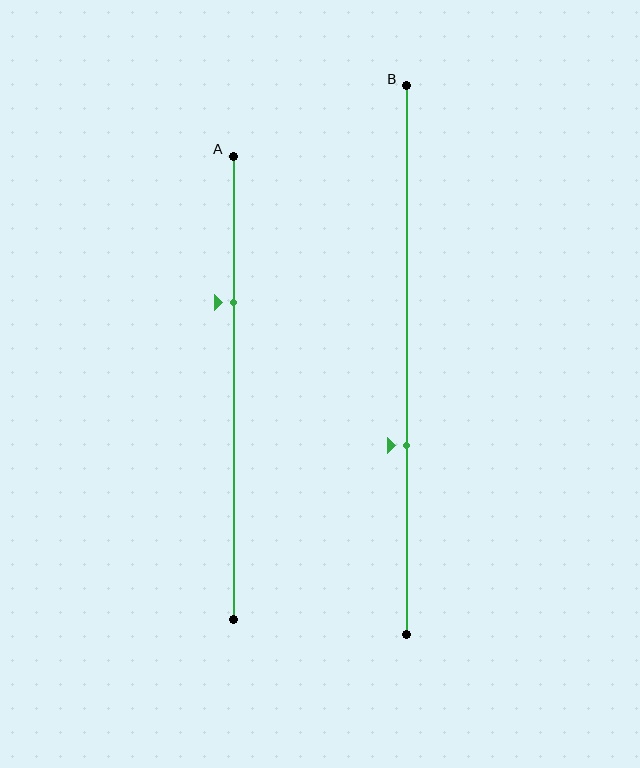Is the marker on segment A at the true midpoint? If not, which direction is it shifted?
No, the marker on segment A is shifted upward by about 18% of the segment length.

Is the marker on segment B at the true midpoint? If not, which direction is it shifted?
No, the marker on segment B is shifted downward by about 15% of the segment length.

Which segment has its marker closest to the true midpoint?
Segment B has its marker closest to the true midpoint.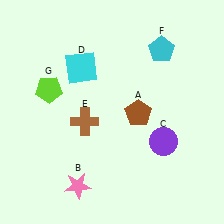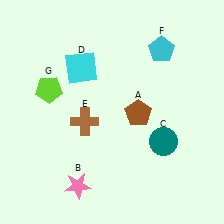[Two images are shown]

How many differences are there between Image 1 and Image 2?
There is 1 difference between the two images.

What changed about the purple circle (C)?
In Image 1, C is purple. In Image 2, it changed to teal.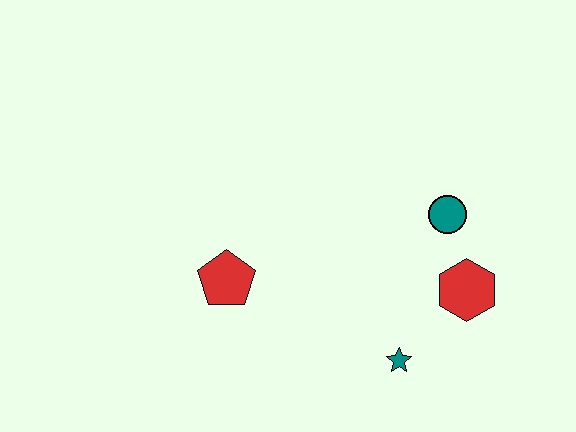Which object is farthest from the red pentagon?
The red hexagon is farthest from the red pentagon.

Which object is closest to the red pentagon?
The teal star is closest to the red pentagon.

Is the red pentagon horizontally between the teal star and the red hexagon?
No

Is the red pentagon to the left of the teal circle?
Yes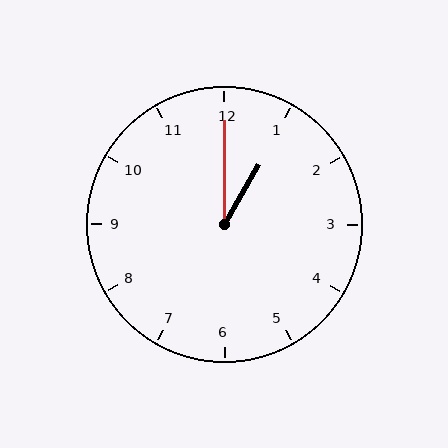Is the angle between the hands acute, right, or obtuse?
It is acute.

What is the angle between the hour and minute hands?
Approximately 30 degrees.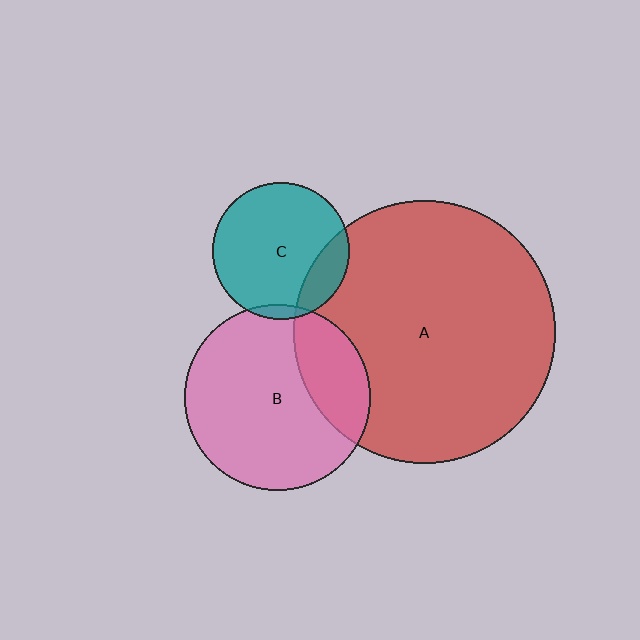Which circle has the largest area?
Circle A (red).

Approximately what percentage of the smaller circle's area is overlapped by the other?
Approximately 5%.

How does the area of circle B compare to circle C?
Approximately 1.8 times.